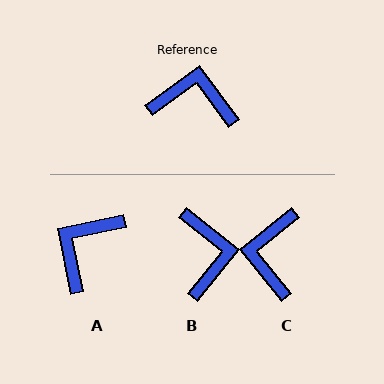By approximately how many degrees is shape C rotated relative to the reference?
Approximately 92 degrees counter-clockwise.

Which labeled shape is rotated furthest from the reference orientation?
C, about 92 degrees away.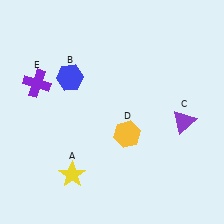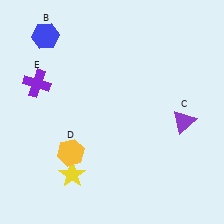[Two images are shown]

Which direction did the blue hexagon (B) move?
The blue hexagon (B) moved up.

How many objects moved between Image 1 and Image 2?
2 objects moved between the two images.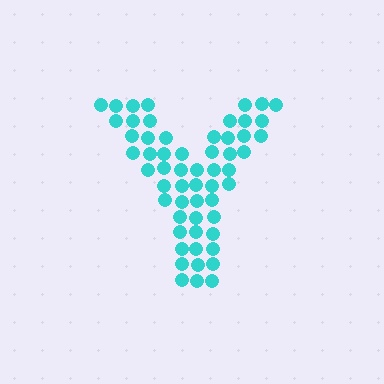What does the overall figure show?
The overall figure shows the letter Y.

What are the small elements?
The small elements are circles.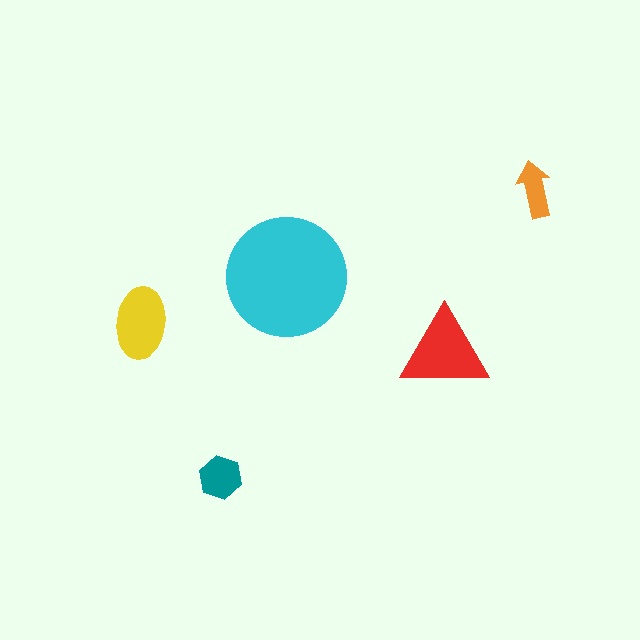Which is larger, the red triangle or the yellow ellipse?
The red triangle.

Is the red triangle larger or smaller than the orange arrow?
Larger.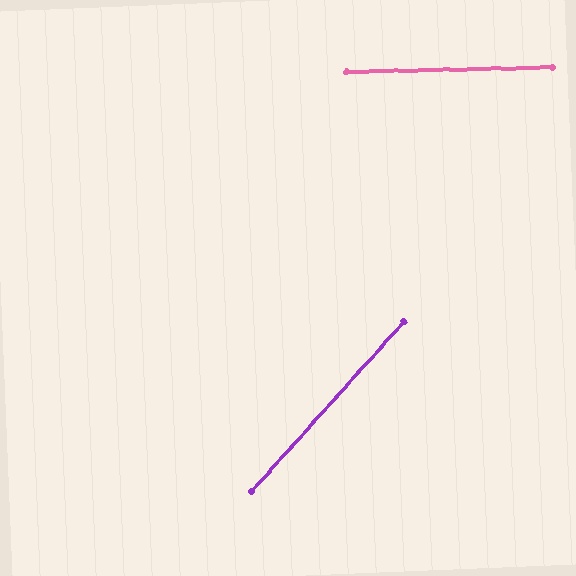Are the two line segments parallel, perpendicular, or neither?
Neither parallel nor perpendicular — they differ by about 47°.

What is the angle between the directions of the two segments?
Approximately 47 degrees.